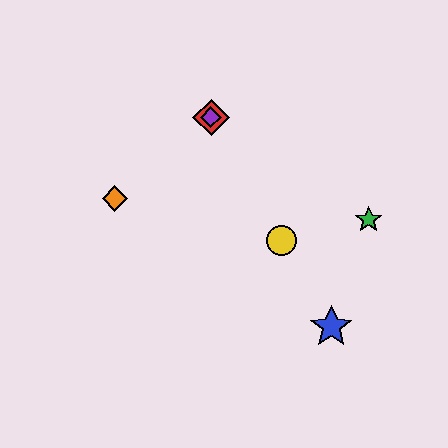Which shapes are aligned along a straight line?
The red diamond, the blue star, the yellow circle, the purple diamond are aligned along a straight line.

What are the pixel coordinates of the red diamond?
The red diamond is at (211, 118).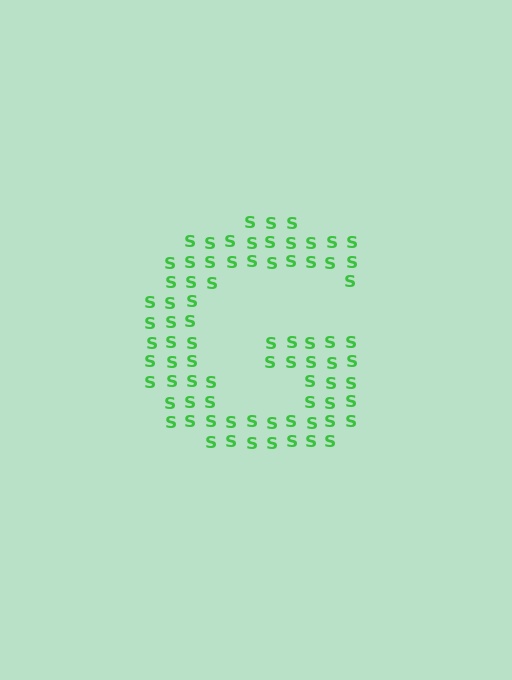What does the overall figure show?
The overall figure shows the letter G.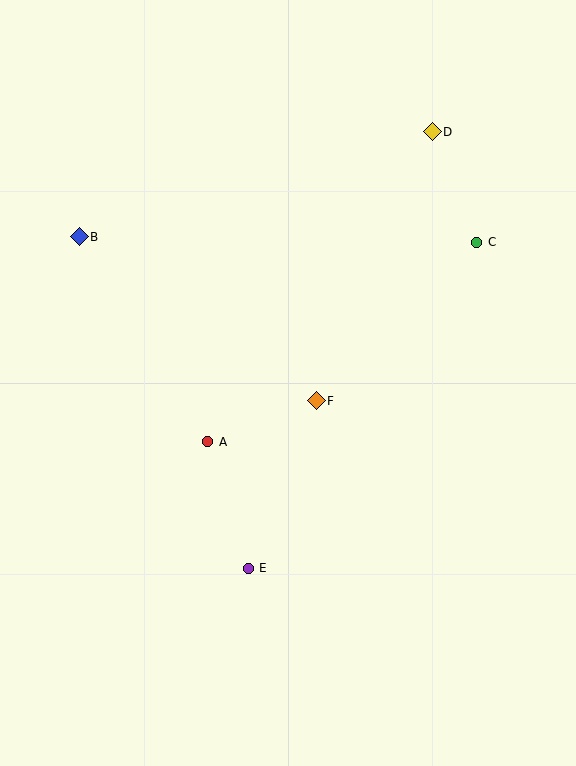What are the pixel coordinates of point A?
Point A is at (208, 442).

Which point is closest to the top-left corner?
Point B is closest to the top-left corner.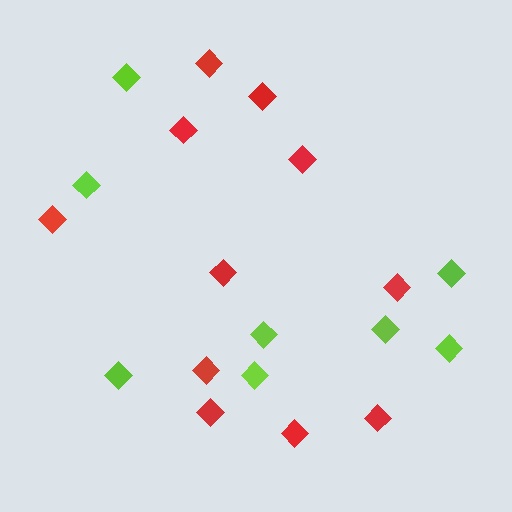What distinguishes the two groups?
There are 2 groups: one group of lime diamonds (8) and one group of red diamonds (11).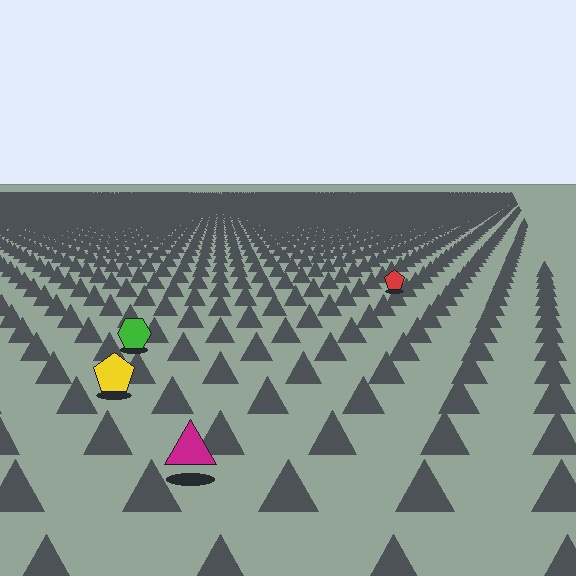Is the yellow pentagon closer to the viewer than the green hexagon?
Yes. The yellow pentagon is closer — you can tell from the texture gradient: the ground texture is coarser near it.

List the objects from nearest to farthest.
From nearest to farthest: the magenta triangle, the yellow pentagon, the green hexagon, the red pentagon.